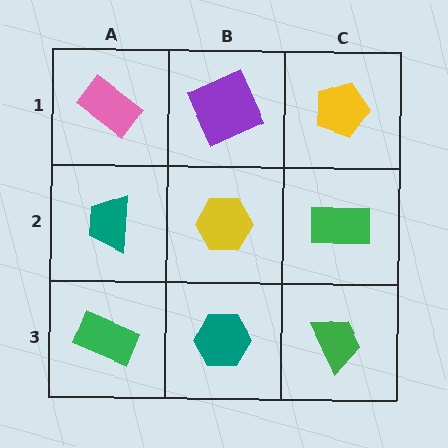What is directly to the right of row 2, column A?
A yellow hexagon.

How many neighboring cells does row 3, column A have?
2.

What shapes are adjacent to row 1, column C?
A green rectangle (row 2, column C), a purple square (row 1, column B).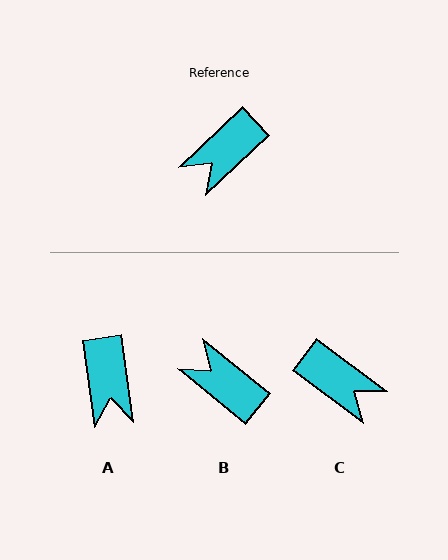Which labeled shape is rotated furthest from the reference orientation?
C, about 99 degrees away.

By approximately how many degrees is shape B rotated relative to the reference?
Approximately 83 degrees clockwise.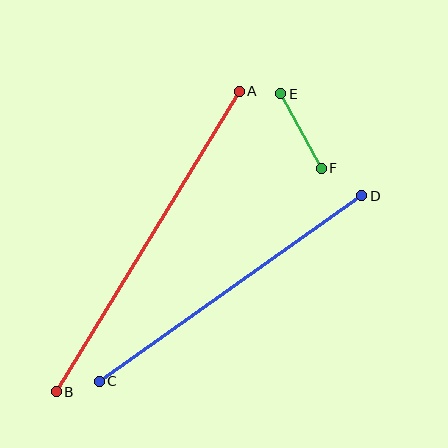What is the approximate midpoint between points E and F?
The midpoint is at approximately (301, 131) pixels.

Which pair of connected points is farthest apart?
Points A and B are farthest apart.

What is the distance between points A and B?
The distance is approximately 352 pixels.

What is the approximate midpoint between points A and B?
The midpoint is at approximately (148, 242) pixels.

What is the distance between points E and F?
The distance is approximately 84 pixels.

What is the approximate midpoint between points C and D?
The midpoint is at approximately (230, 288) pixels.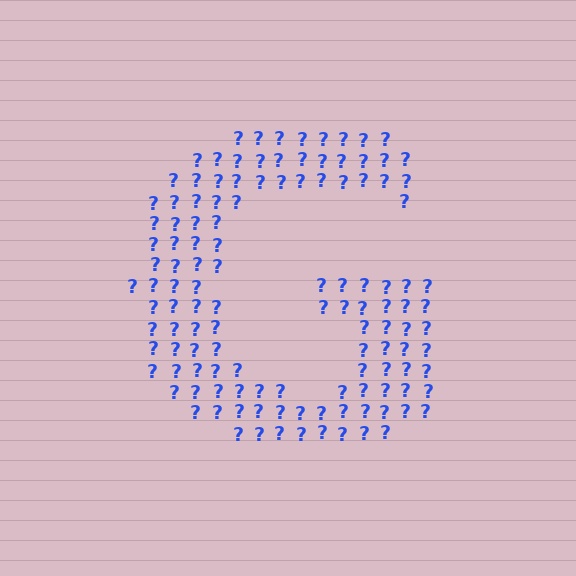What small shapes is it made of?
It is made of small question marks.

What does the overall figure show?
The overall figure shows the letter G.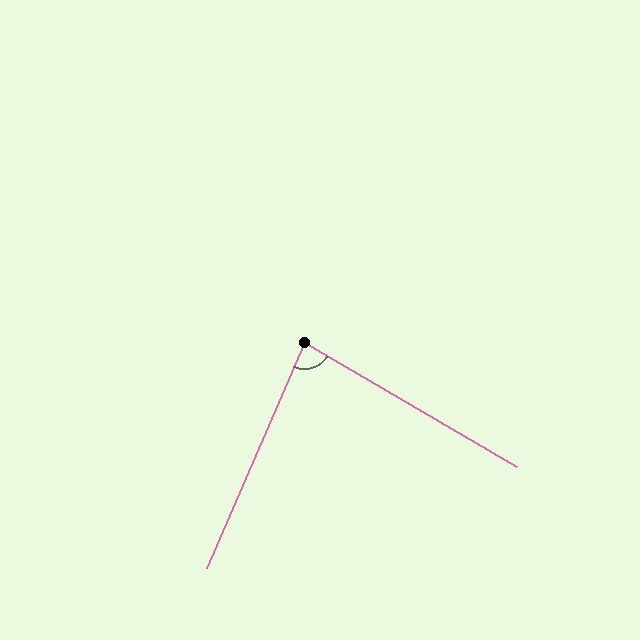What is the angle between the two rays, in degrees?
Approximately 83 degrees.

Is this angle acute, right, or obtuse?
It is acute.